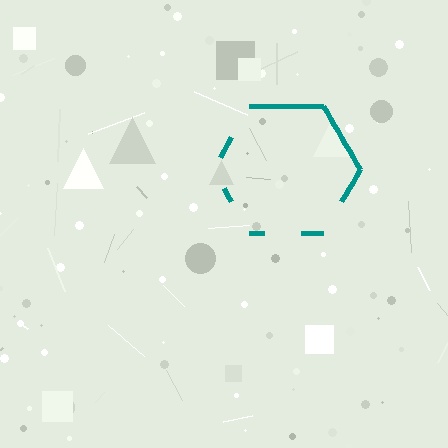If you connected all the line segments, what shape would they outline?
They would outline a hexagon.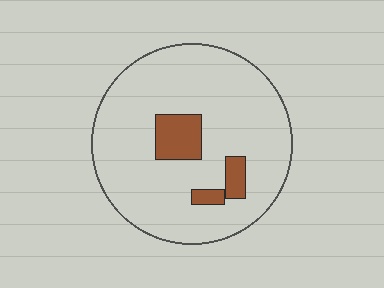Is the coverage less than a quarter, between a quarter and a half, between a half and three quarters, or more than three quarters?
Less than a quarter.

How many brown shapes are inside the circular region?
3.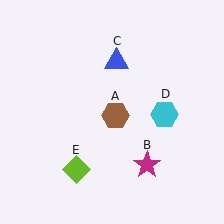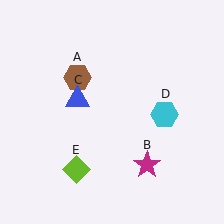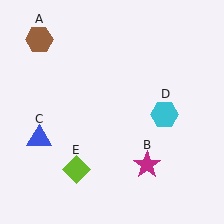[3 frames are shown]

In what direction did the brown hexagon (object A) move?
The brown hexagon (object A) moved up and to the left.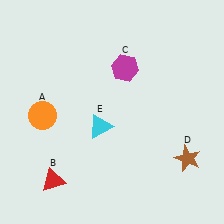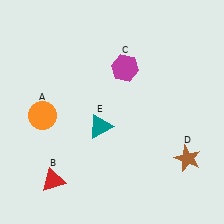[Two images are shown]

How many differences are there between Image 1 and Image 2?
There is 1 difference between the two images.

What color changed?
The triangle (E) changed from cyan in Image 1 to teal in Image 2.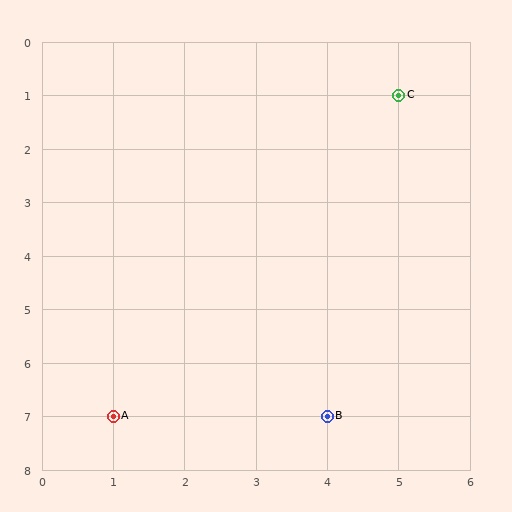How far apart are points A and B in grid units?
Points A and B are 3 columns apart.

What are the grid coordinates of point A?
Point A is at grid coordinates (1, 7).